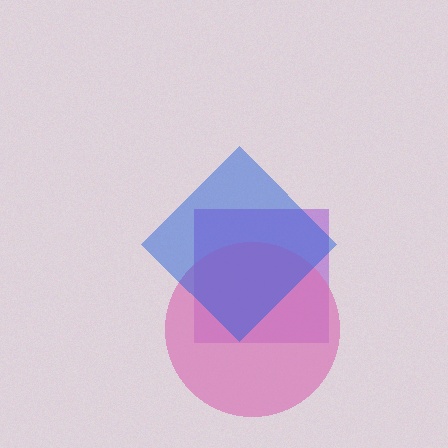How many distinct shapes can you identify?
There are 3 distinct shapes: a purple square, a pink circle, a blue diamond.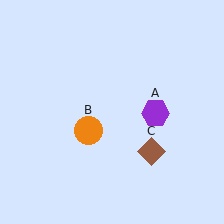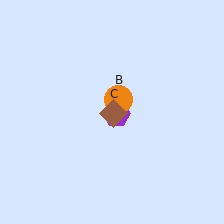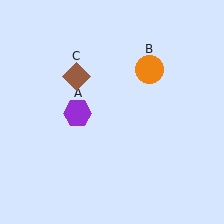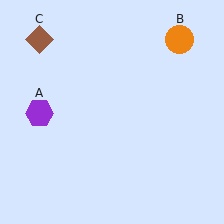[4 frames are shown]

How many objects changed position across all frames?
3 objects changed position: purple hexagon (object A), orange circle (object B), brown diamond (object C).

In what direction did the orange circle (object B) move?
The orange circle (object B) moved up and to the right.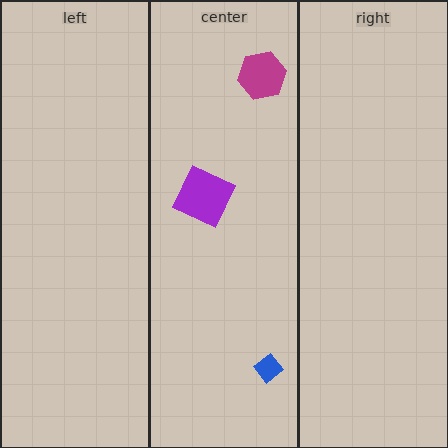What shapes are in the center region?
The magenta hexagon, the blue diamond, the purple square.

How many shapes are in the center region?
3.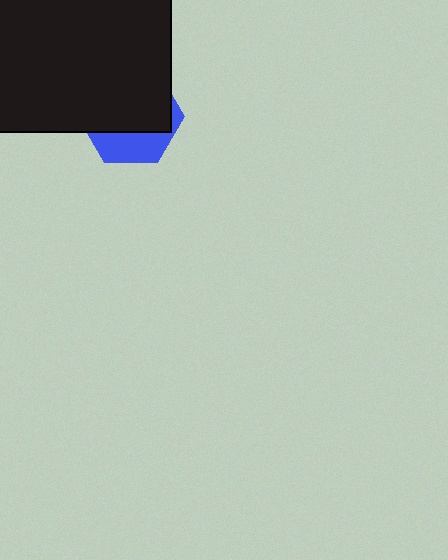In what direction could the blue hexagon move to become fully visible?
The blue hexagon could move down. That would shift it out from behind the black square entirely.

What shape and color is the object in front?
The object in front is a black square.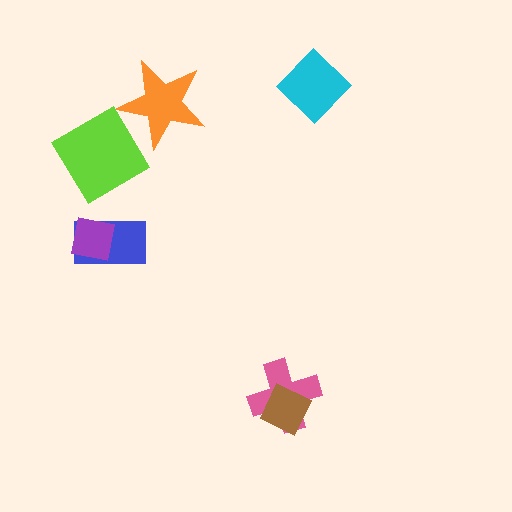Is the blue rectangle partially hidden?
Yes, it is partially covered by another shape.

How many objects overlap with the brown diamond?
1 object overlaps with the brown diamond.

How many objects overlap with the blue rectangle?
1 object overlaps with the blue rectangle.